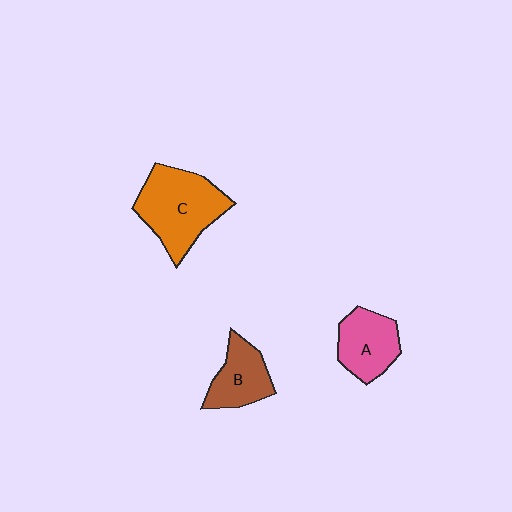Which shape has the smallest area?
Shape B (brown).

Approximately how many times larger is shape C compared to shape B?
Approximately 1.7 times.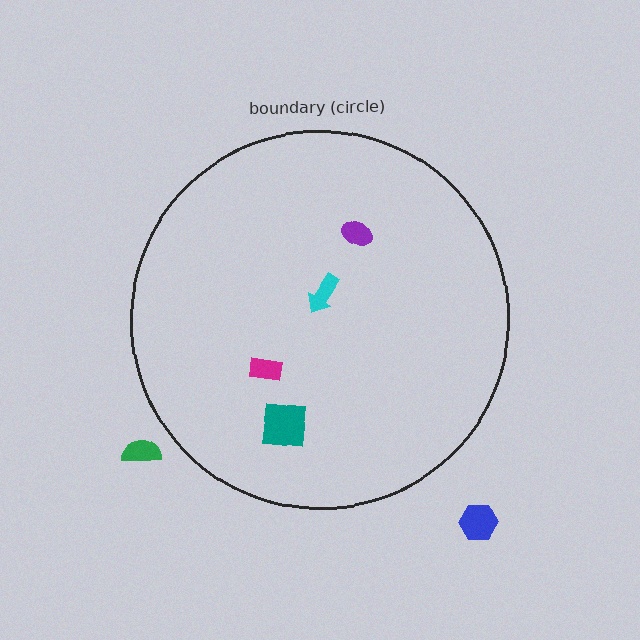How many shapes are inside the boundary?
4 inside, 2 outside.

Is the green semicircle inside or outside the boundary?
Outside.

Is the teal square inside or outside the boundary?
Inside.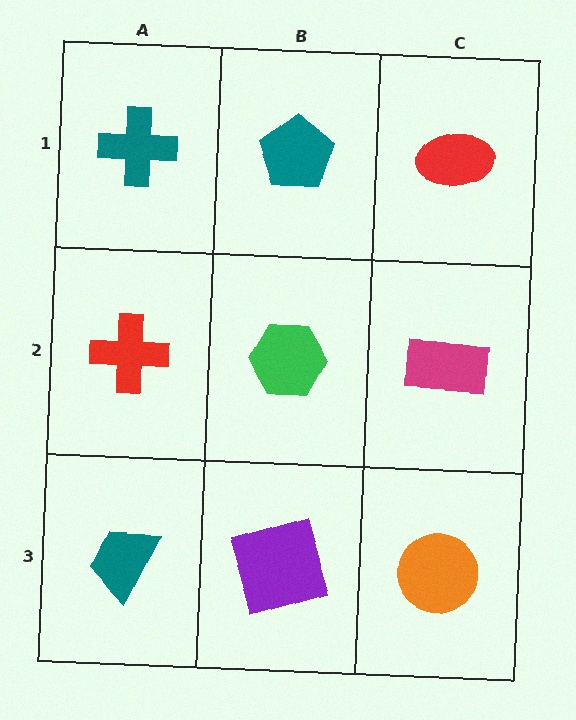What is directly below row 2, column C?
An orange circle.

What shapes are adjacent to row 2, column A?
A teal cross (row 1, column A), a teal trapezoid (row 3, column A), a green hexagon (row 2, column B).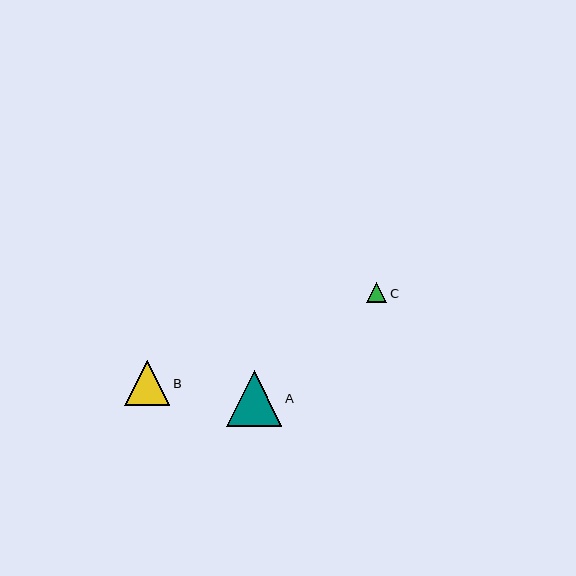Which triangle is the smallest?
Triangle C is the smallest with a size of approximately 20 pixels.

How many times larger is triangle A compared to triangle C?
Triangle A is approximately 2.8 times the size of triangle C.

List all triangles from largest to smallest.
From largest to smallest: A, B, C.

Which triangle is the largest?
Triangle A is the largest with a size of approximately 55 pixels.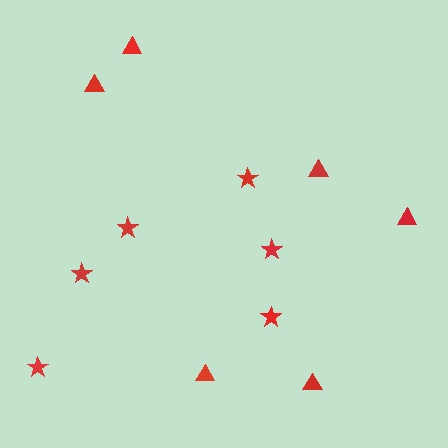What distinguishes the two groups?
There are 2 groups: one group of stars (6) and one group of triangles (6).